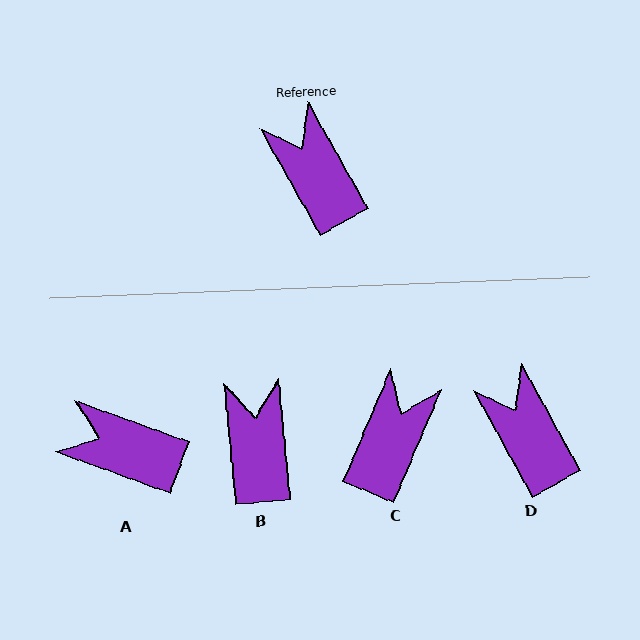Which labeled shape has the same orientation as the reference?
D.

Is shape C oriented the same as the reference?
No, it is off by about 52 degrees.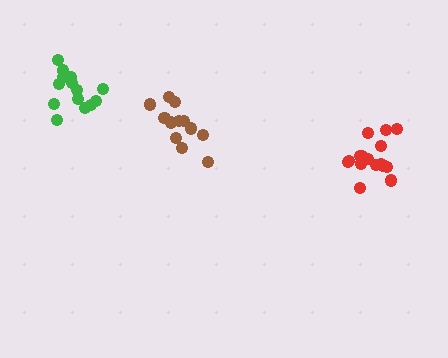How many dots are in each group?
Group 1: 16 dots, Group 2: 12 dots, Group 3: 14 dots (42 total).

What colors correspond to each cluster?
The clusters are colored: red, brown, green.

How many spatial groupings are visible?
There are 3 spatial groupings.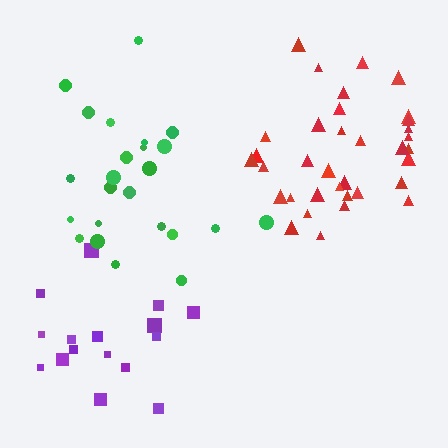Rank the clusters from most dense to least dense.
red, green, purple.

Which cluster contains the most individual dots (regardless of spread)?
Red (35).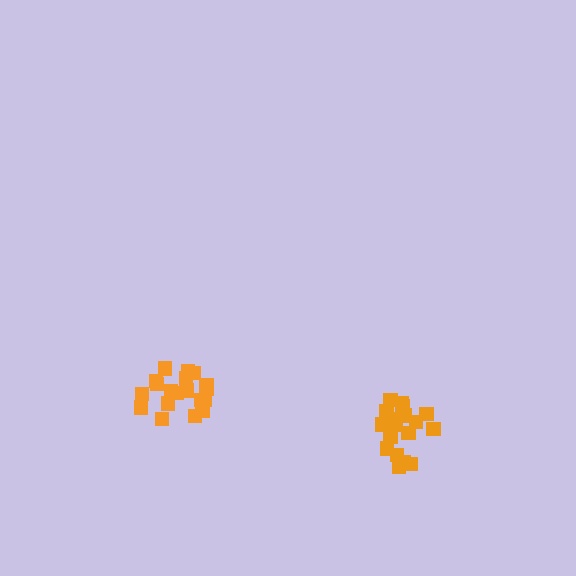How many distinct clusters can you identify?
There are 2 distinct clusters.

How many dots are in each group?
Group 1: 20 dots, Group 2: 20 dots (40 total).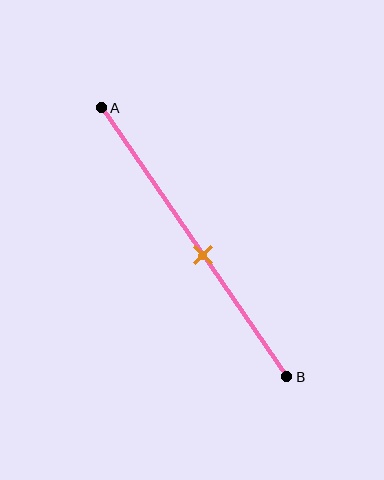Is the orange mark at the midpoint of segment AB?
No, the mark is at about 55% from A, not at the 50% midpoint.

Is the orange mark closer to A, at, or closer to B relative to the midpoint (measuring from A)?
The orange mark is closer to point B than the midpoint of segment AB.